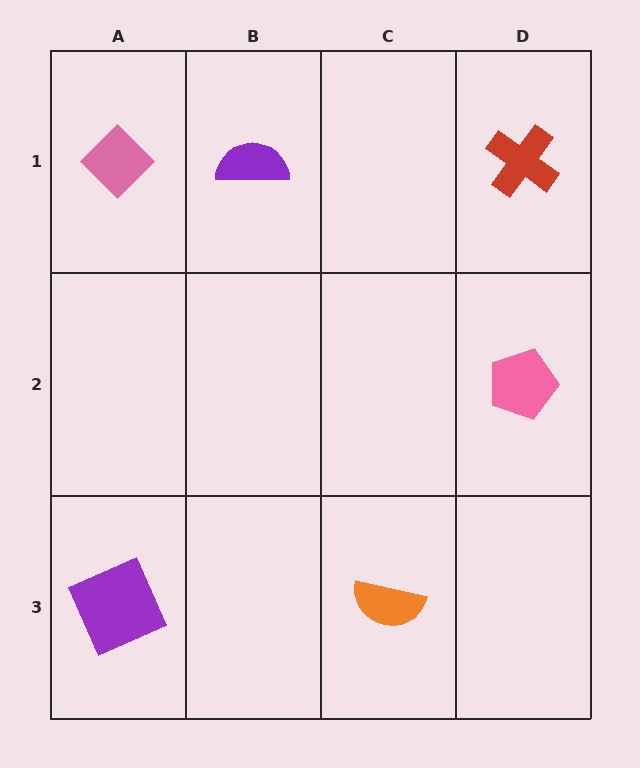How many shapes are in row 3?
2 shapes.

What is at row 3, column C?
An orange semicircle.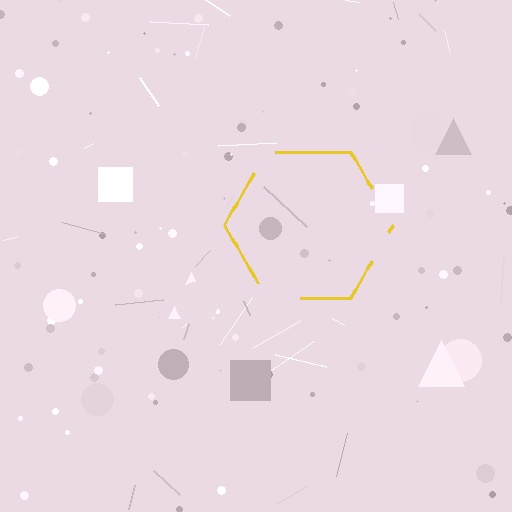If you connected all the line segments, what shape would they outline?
They would outline a hexagon.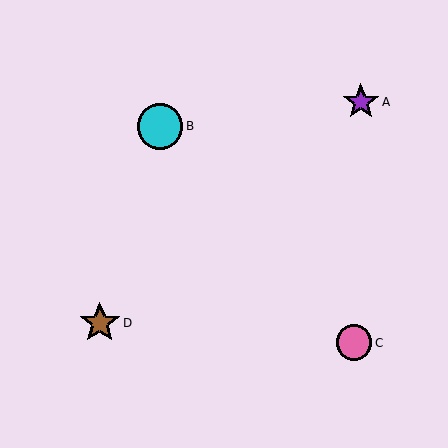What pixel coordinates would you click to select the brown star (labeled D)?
Click at (100, 323) to select the brown star D.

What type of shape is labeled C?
Shape C is a pink circle.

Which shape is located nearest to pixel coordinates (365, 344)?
The pink circle (labeled C) at (354, 343) is nearest to that location.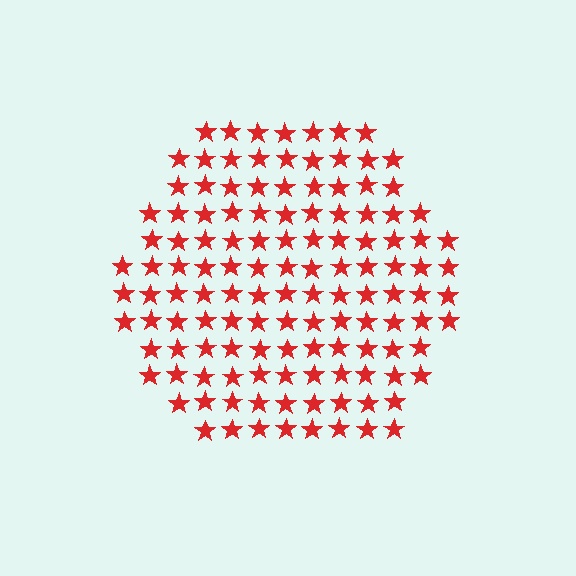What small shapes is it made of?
It is made of small stars.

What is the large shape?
The large shape is a hexagon.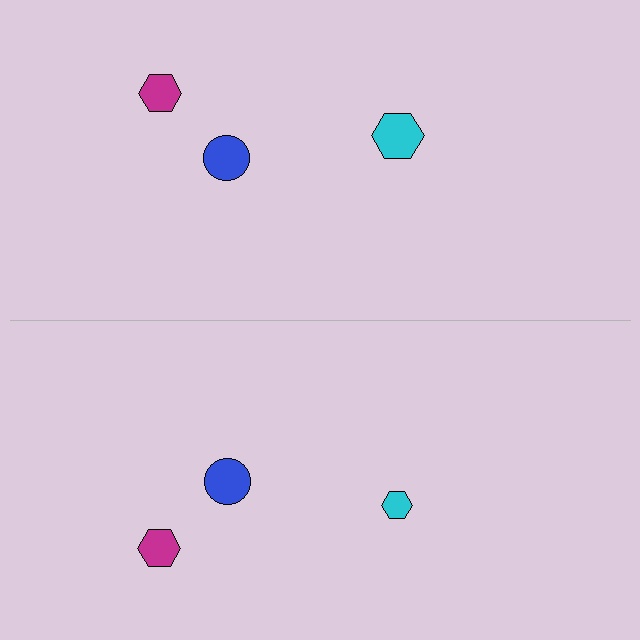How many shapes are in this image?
There are 6 shapes in this image.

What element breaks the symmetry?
The cyan hexagon on the bottom side has a different size than its mirror counterpart.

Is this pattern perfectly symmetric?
No, the pattern is not perfectly symmetric. The cyan hexagon on the bottom side has a different size than its mirror counterpart.